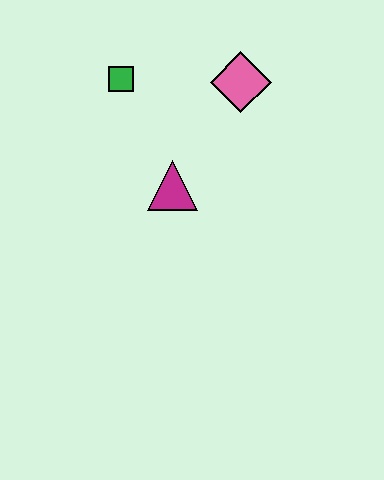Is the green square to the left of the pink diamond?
Yes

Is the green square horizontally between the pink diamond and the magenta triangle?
No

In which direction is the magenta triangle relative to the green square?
The magenta triangle is below the green square.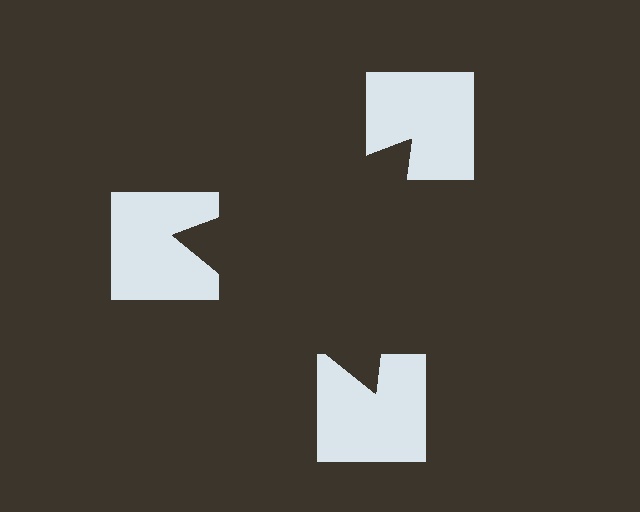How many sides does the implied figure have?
3 sides.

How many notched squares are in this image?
There are 3 — one at each vertex of the illusory triangle.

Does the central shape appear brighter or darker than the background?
It typically appears slightly darker than the background, even though no actual brightness change is drawn.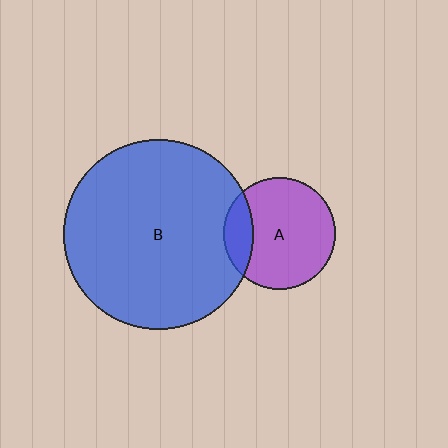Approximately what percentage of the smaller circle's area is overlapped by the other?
Approximately 20%.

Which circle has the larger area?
Circle B (blue).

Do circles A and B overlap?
Yes.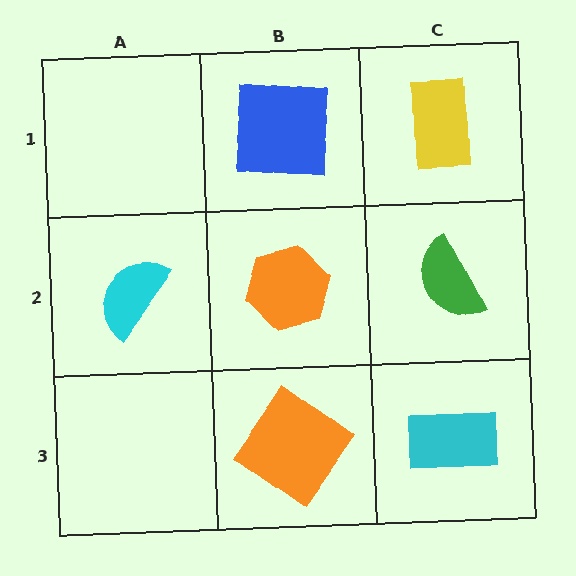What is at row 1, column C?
A yellow rectangle.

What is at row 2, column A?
A cyan semicircle.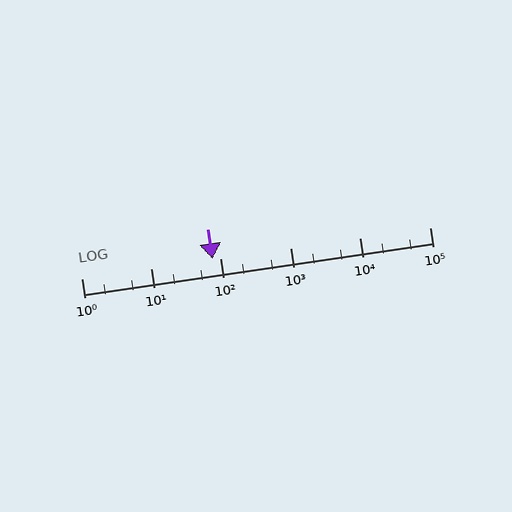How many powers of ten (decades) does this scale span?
The scale spans 5 decades, from 1 to 100000.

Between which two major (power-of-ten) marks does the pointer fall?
The pointer is between 10 and 100.